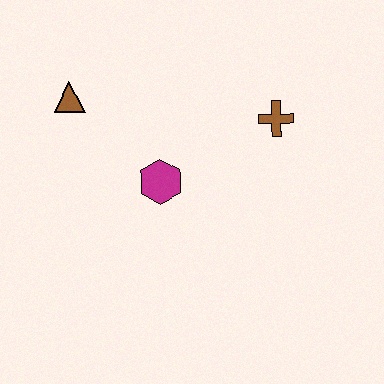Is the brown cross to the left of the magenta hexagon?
No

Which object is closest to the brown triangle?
The magenta hexagon is closest to the brown triangle.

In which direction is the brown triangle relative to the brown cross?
The brown triangle is to the left of the brown cross.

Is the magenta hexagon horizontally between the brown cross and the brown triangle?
Yes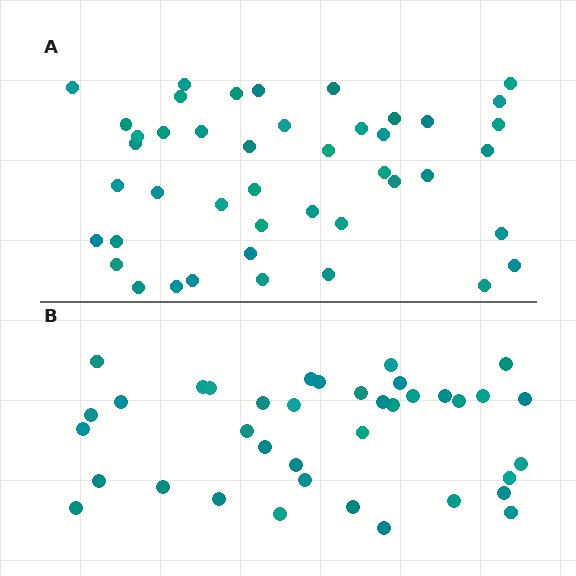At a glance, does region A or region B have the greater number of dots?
Region A (the top region) has more dots.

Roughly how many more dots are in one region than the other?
Region A has about 6 more dots than region B.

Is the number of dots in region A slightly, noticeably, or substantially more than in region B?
Region A has only slightly more — the two regions are fairly close. The ratio is roughly 1.2 to 1.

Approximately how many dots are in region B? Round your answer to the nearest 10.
About 40 dots. (The exact count is 38, which rounds to 40.)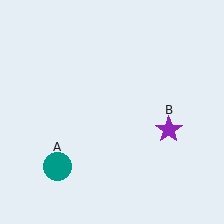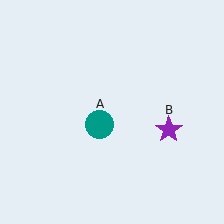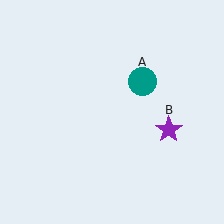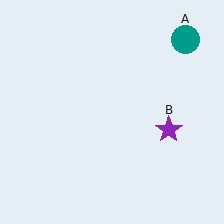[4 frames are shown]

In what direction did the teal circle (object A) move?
The teal circle (object A) moved up and to the right.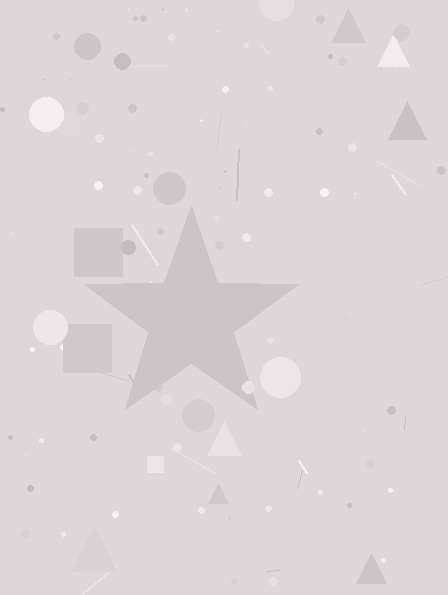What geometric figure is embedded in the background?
A star is embedded in the background.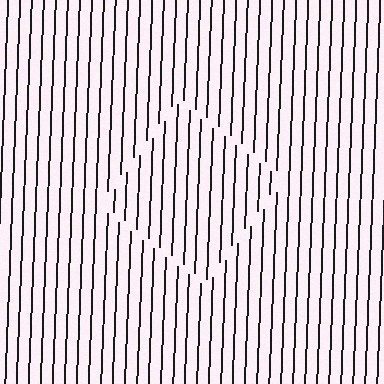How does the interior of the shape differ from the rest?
The interior of the shape contains the same grating, shifted by half a period — the contour is defined by the phase discontinuity where line-ends from the inner and outer gratings abut.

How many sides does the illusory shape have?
4 sides — the line-ends trace a square.